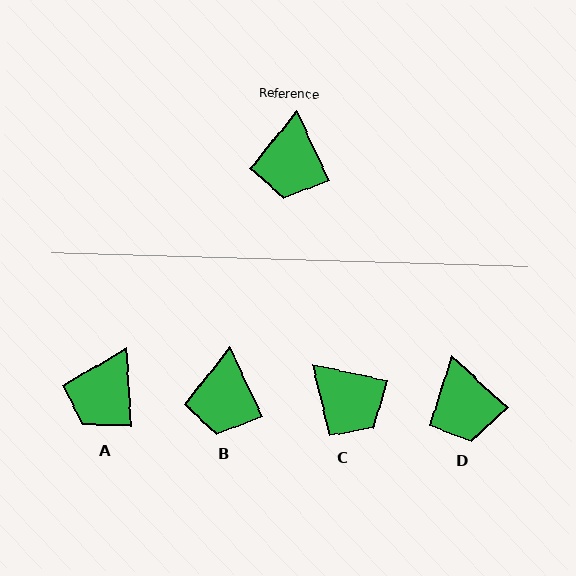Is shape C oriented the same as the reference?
No, it is off by about 52 degrees.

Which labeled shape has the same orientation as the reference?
B.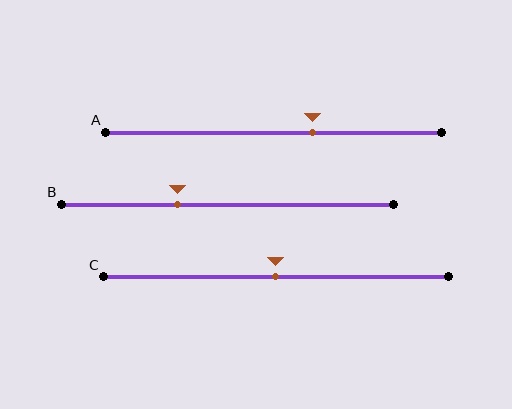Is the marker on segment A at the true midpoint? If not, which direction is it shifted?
No, the marker on segment A is shifted to the right by about 12% of the segment length.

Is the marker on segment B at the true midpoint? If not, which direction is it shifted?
No, the marker on segment B is shifted to the left by about 15% of the segment length.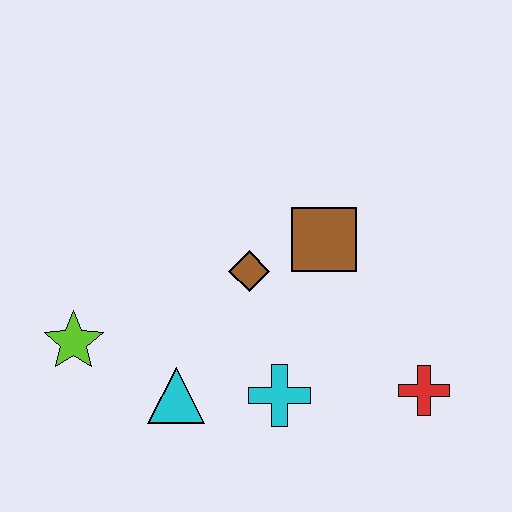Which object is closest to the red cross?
The cyan cross is closest to the red cross.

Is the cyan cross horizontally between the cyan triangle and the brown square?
Yes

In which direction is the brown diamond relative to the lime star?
The brown diamond is to the right of the lime star.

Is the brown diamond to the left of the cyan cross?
Yes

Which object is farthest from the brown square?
The lime star is farthest from the brown square.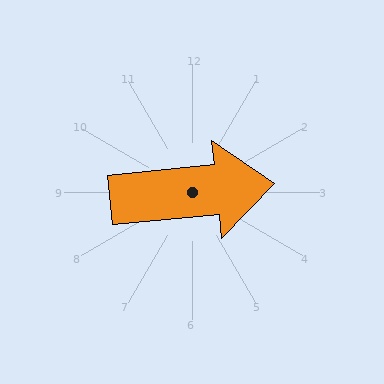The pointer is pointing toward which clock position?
Roughly 3 o'clock.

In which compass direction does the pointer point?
East.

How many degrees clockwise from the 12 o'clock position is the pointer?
Approximately 84 degrees.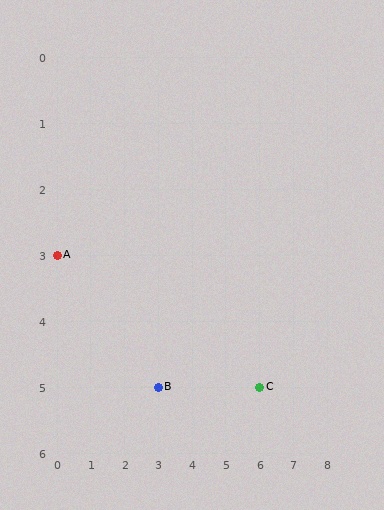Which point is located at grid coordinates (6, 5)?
Point C is at (6, 5).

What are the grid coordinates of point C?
Point C is at grid coordinates (6, 5).